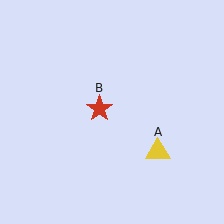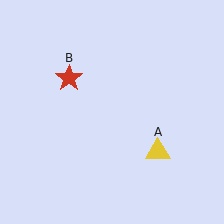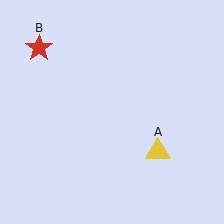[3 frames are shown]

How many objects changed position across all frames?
1 object changed position: red star (object B).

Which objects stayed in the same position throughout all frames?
Yellow triangle (object A) remained stationary.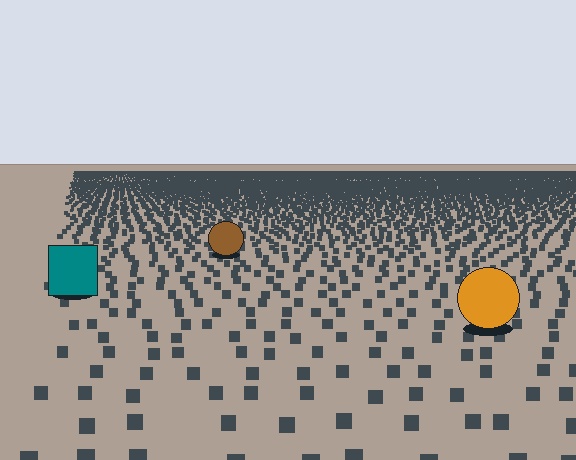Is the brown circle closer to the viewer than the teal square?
No. The teal square is closer — you can tell from the texture gradient: the ground texture is coarser near it.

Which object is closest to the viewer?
The orange circle is closest. The texture marks near it are larger and more spread out.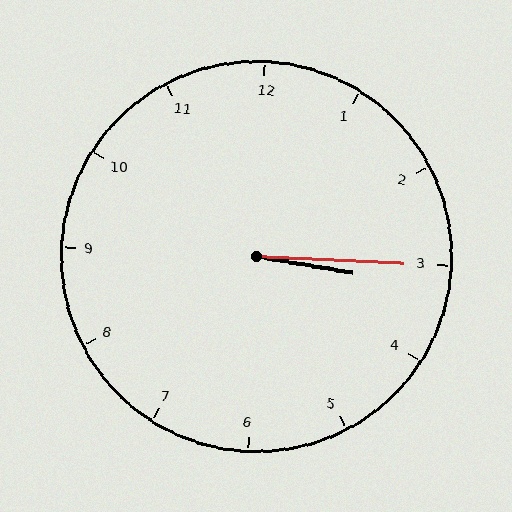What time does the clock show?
3:15.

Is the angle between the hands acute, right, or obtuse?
It is acute.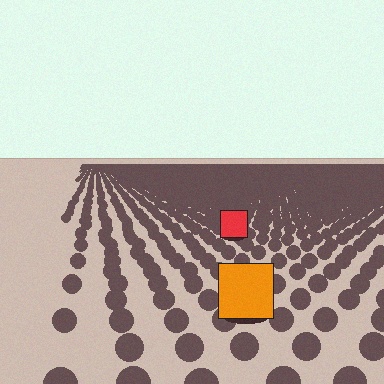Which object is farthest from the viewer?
The red square is farthest from the viewer. It appears smaller and the ground texture around it is denser.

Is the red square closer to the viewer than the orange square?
No. The orange square is closer — you can tell from the texture gradient: the ground texture is coarser near it.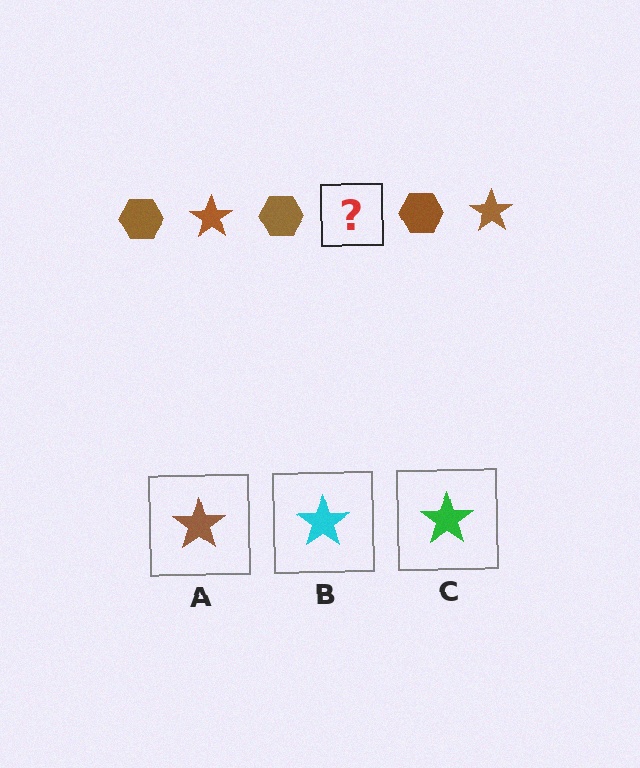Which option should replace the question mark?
Option A.